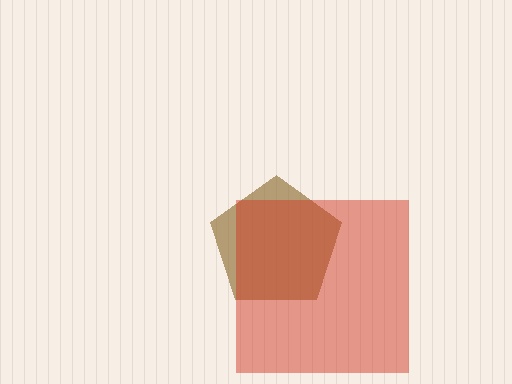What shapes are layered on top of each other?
The layered shapes are: a brown pentagon, a red square.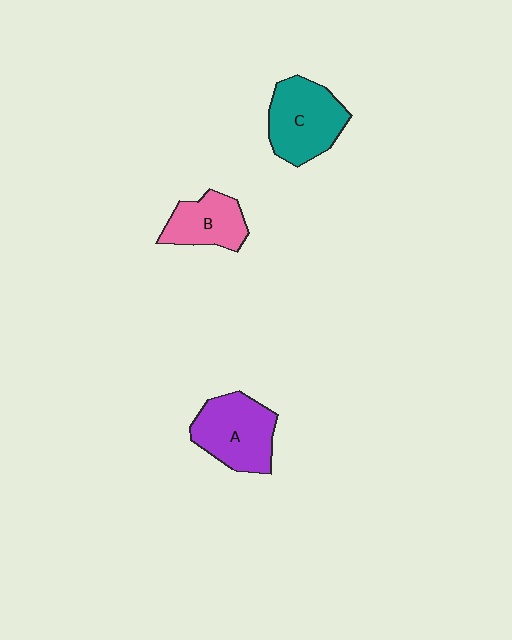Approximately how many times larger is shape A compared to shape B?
Approximately 1.4 times.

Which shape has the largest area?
Shape C (teal).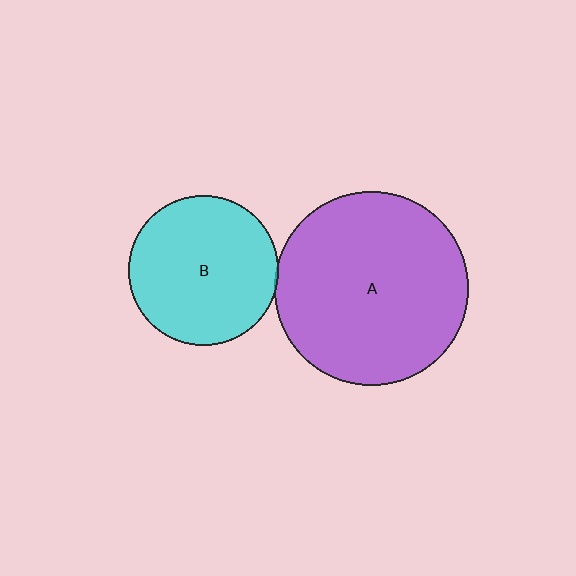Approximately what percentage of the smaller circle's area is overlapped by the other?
Approximately 5%.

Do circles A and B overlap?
Yes.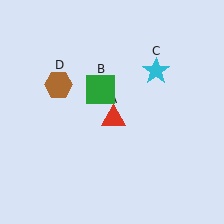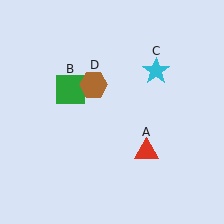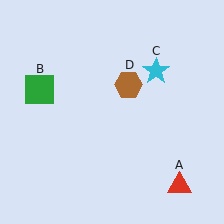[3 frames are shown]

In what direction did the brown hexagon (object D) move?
The brown hexagon (object D) moved right.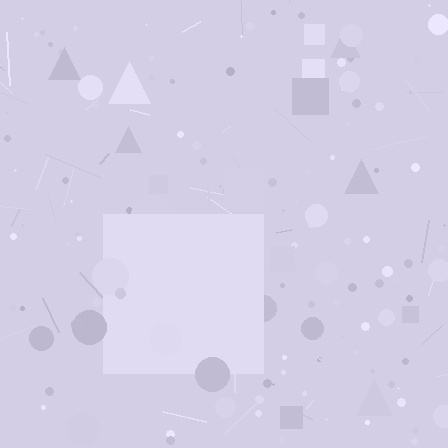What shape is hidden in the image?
A square is hidden in the image.